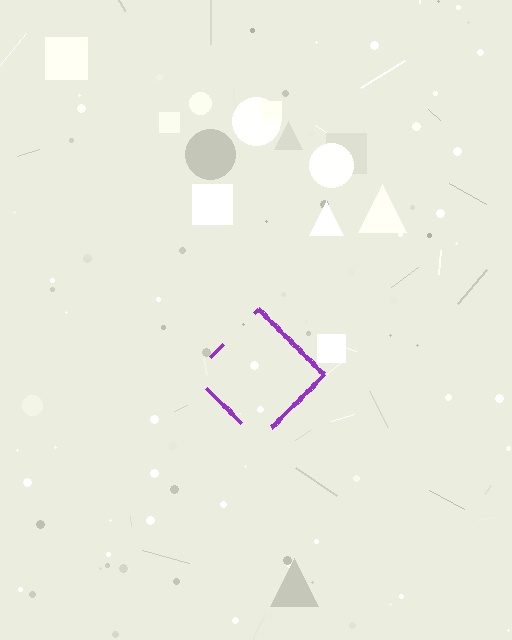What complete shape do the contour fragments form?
The contour fragments form a diamond.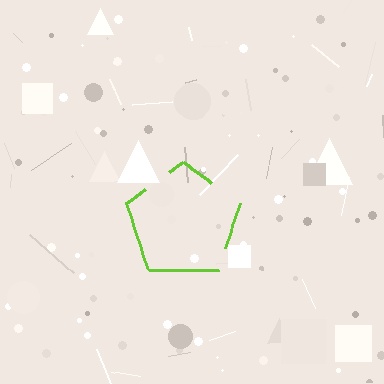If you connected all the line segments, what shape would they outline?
They would outline a pentagon.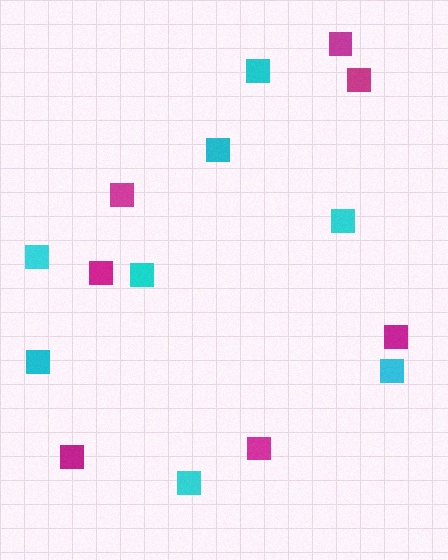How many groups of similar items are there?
There are 2 groups: one group of magenta squares (7) and one group of cyan squares (8).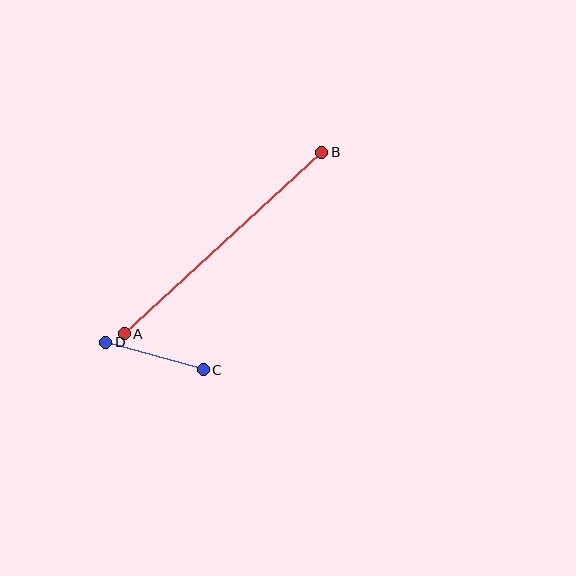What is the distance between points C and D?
The distance is approximately 101 pixels.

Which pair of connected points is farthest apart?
Points A and B are farthest apart.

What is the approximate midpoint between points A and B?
The midpoint is at approximately (223, 243) pixels.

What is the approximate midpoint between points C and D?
The midpoint is at approximately (154, 356) pixels.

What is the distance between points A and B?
The distance is approximately 268 pixels.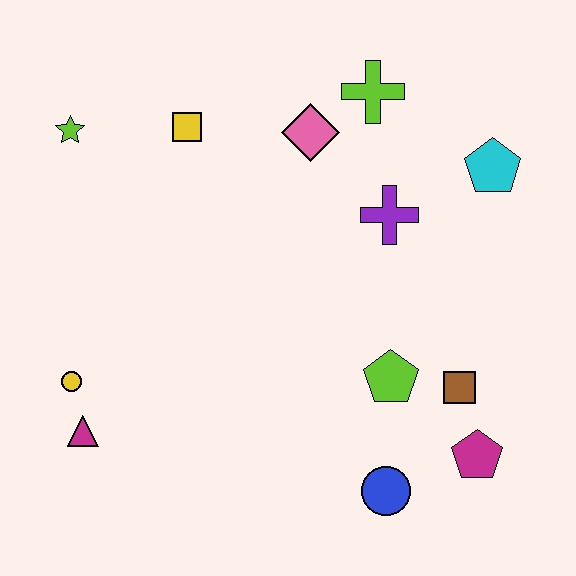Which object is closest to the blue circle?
The magenta pentagon is closest to the blue circle.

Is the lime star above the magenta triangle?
Yes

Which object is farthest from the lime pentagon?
The lime star is farthest from the lime pentagon.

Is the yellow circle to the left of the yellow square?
Yes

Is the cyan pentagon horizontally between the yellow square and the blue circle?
No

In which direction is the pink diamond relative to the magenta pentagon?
The pink diamond is above the magenta pentagon.